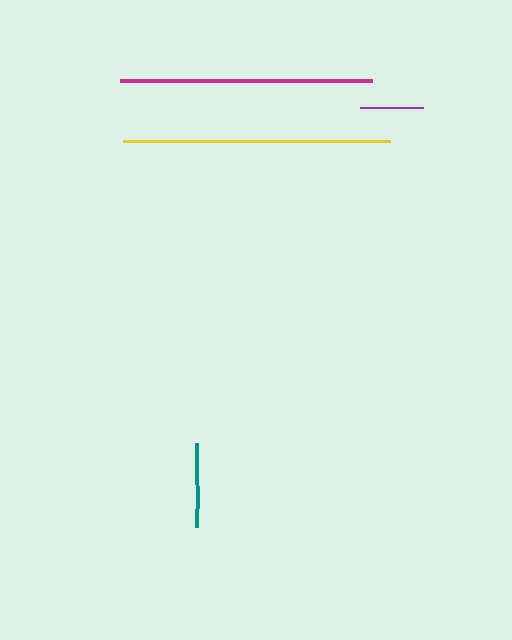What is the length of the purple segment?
The purple segment is approximately 64 pixels long.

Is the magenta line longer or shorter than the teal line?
The magenta line is longer than the teal line.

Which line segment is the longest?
The yellow line is the longest at approximately 267 pixels.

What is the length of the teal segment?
The teal segment is approximately 84 pixels long.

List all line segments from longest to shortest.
From longest to shortest: yellow, magenta, teal, purple.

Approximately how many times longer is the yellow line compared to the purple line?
The yellow line is approximately 4.2 times the length of the purple line.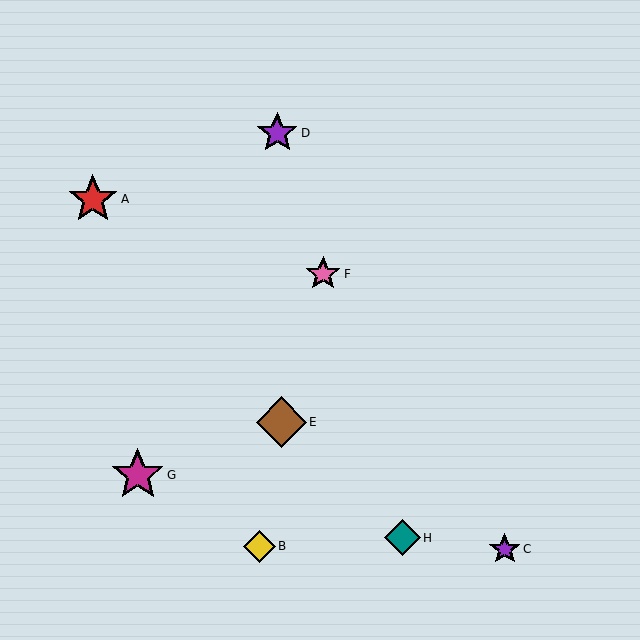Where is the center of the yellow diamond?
The center of the yellow diamond is at (259, 546).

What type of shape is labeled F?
Shape F is a pink star.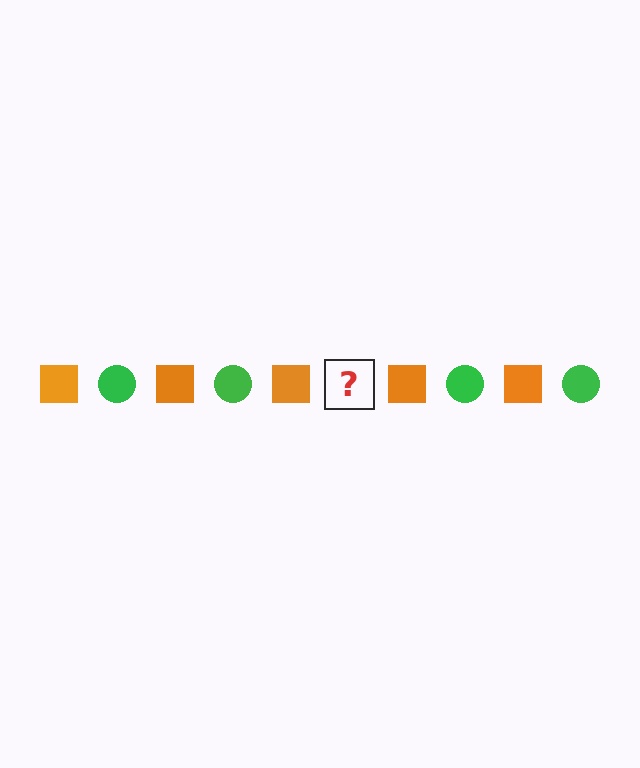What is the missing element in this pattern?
The missing element is a green circle.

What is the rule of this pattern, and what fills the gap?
The rule is that the pattern alternates between orange square and green circle. The gap should be filled with a green circle.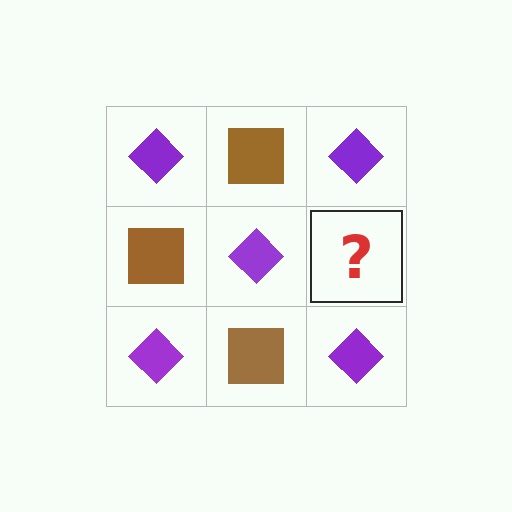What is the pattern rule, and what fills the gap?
The rule is that it alternates purple diamond and brown square in a checkerboard pattern. The gap should be filled with a brown square.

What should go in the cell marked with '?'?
The missing cell should contain a brown square.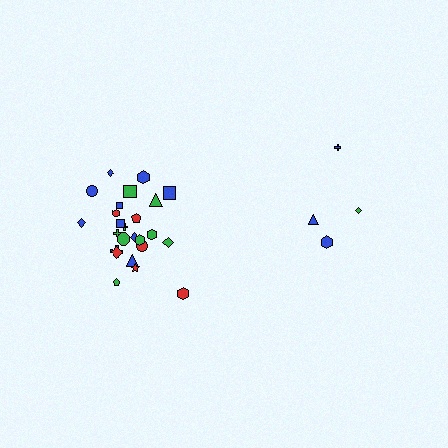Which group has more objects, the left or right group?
The left group.